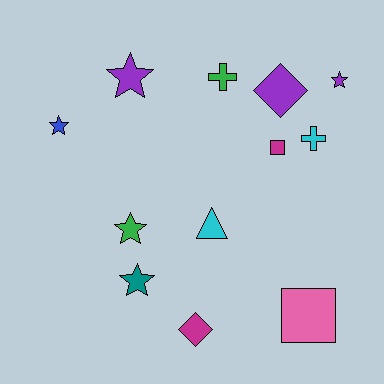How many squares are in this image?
There are 2 squares.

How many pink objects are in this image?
There is 1 pink object.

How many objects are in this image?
There are 12 objects.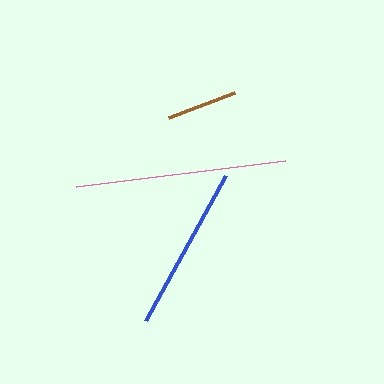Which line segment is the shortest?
The brown line is the shortest at approximately 71 pixels.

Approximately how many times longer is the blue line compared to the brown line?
The blue line is approximately 2.3 times the length of the brown line.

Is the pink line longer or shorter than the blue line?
The pink line is longer than the blue line.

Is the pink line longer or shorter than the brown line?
The pink line is longer than the brown line.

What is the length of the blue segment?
The blue segment is approximately 166 pixels long.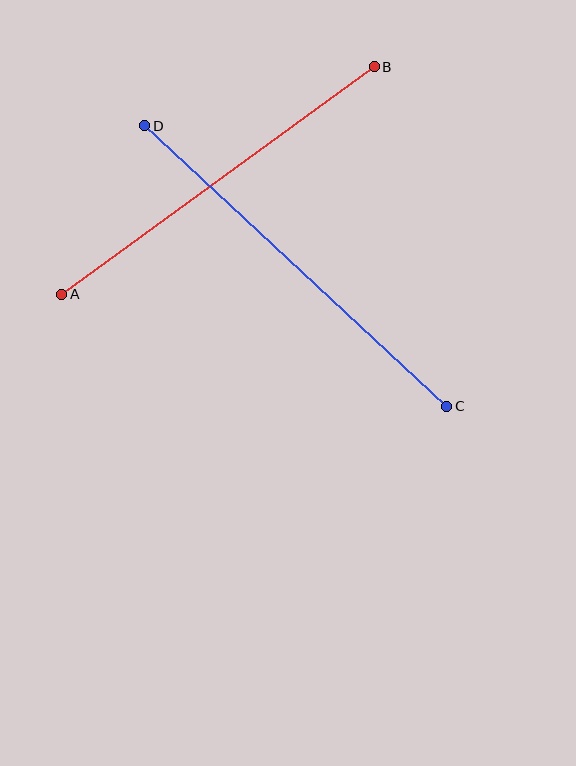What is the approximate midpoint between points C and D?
The midpoint is at approximately (296, 266) pixels.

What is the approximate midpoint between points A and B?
The midpoint is at approximately (218, 181) pixels.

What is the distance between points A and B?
The distance is approximately 386 pixels.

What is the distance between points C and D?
The distance is approximately 412 pixels.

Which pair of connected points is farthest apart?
Points C and D are farthest apart.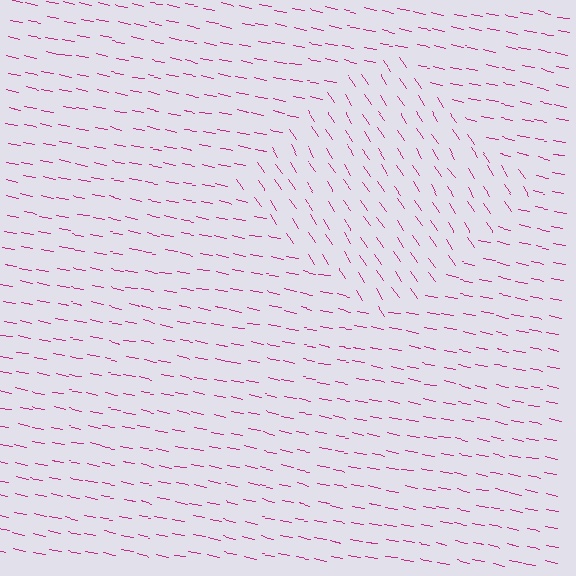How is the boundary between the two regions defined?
The boundary is defined purely by a change in line orientation (approximately 45 degrees difference). All lines are the same color and thickness.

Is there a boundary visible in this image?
Yes, there is a texture boundary formed by a change in line orientation.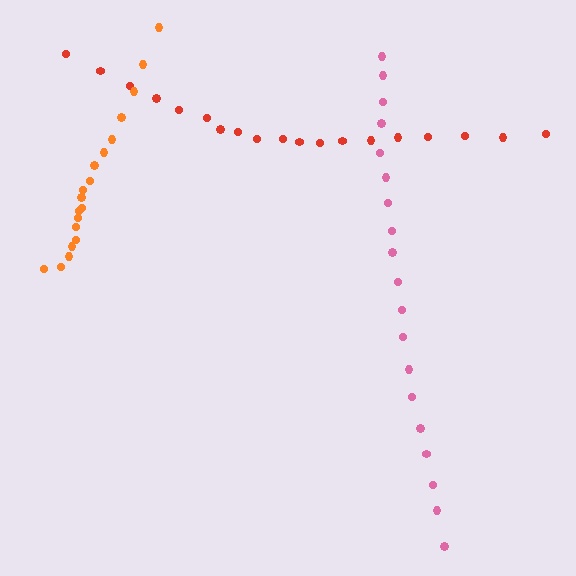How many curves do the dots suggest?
There are 3 distinct paths.